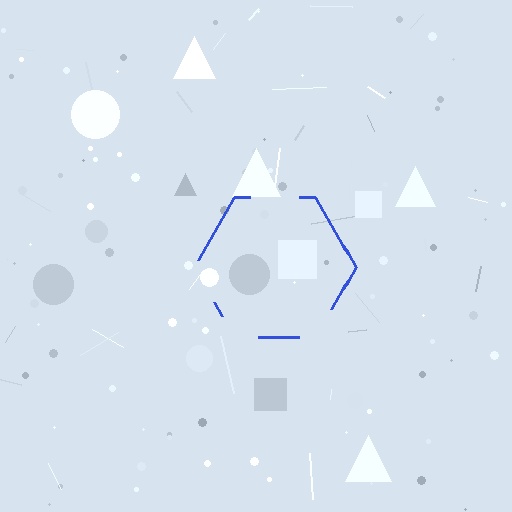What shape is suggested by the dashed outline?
The dashed outline suggests a hexagon.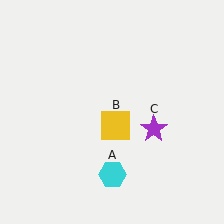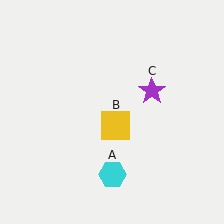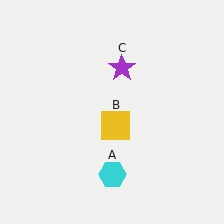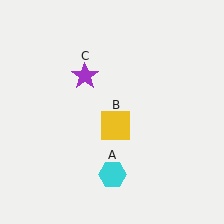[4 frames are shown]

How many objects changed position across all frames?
1 object changed position: purple star (object C).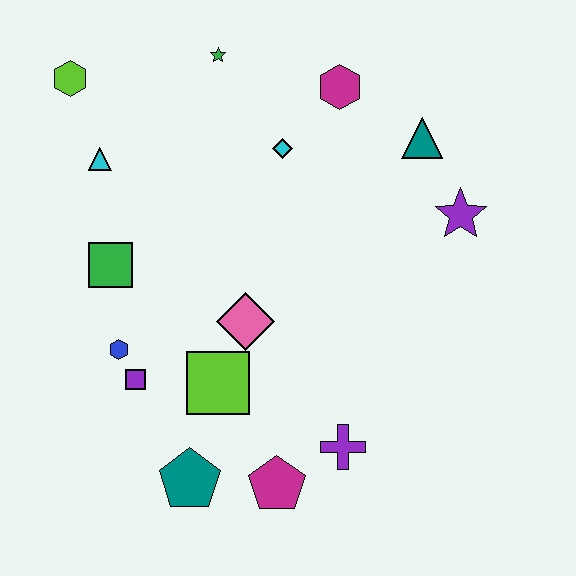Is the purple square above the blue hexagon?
No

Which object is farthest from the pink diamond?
The lime hexagon is farthest from the pink diamond.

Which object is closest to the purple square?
The blue hexagon is closest to the purple square.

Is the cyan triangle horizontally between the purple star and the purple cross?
No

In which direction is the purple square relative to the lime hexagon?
The purple square is below the lime hexagon.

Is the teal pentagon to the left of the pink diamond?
Yes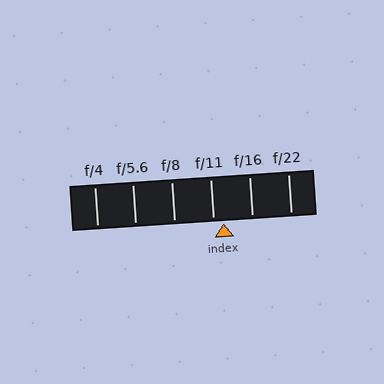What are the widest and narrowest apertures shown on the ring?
The widest aperture shown is f/4 and the narrowest is f/22.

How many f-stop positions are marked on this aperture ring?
There are 6 f-stop positions marked.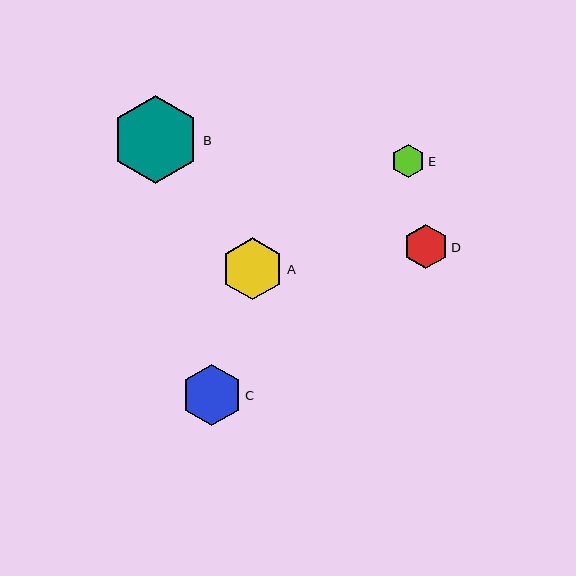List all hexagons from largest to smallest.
From largest to smallest: B, A, C, D, E.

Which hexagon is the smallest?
Hexagon E is the smallest with a size of approximately 33 pixels.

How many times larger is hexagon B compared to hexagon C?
Hexagon B is approximately 1.5 times the size of hexagon C.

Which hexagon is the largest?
Hexagon B is the largest with a size of approximately 88 pixels.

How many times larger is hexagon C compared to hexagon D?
Hexagon C is approximately 1.4 times the size of hexagon D.